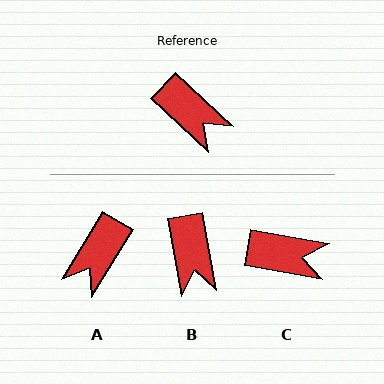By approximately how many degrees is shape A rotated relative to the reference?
Approximately 78 degrees clockwise.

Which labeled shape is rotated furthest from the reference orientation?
A, about 78 degrees away.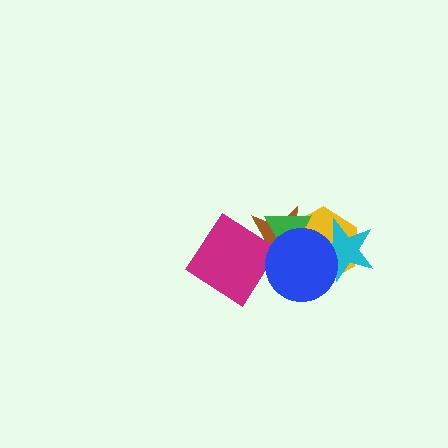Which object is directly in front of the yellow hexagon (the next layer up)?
The cyan star is directly in front of the yellow hexagon.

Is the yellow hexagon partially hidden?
Yes, it is partially covered by another shape.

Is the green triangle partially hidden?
Yes, it is partially covered by another shape.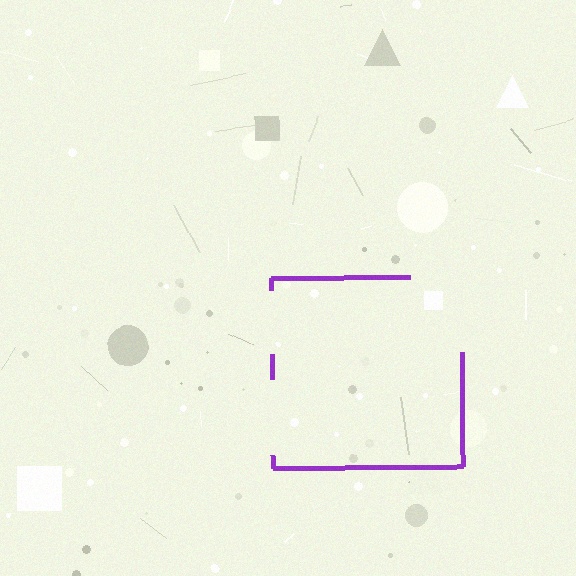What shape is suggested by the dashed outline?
The dashed outline suggests a square.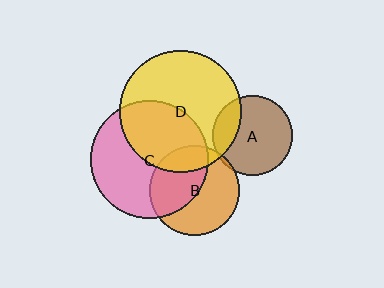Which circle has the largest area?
Circle D (yellow).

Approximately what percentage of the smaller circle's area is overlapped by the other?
Approximately 5%.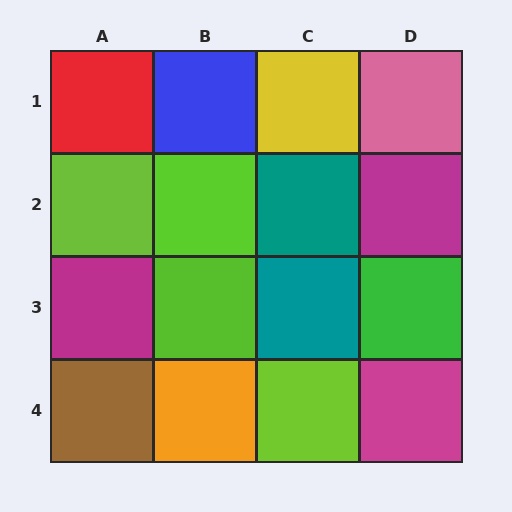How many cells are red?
1 cell is red.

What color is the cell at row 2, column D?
Magenta.